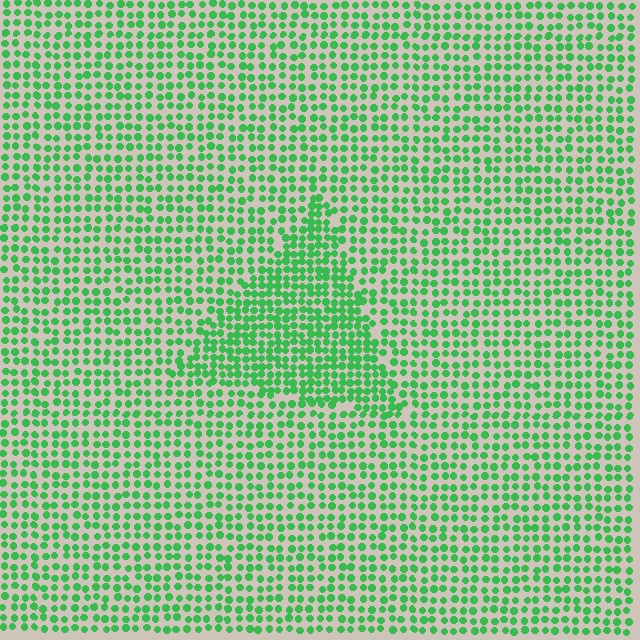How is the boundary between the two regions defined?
The boundary is defined by a change in element density (approximately 1.6x ratio). All elements are the same color, size, and shape.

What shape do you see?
I see a triangle.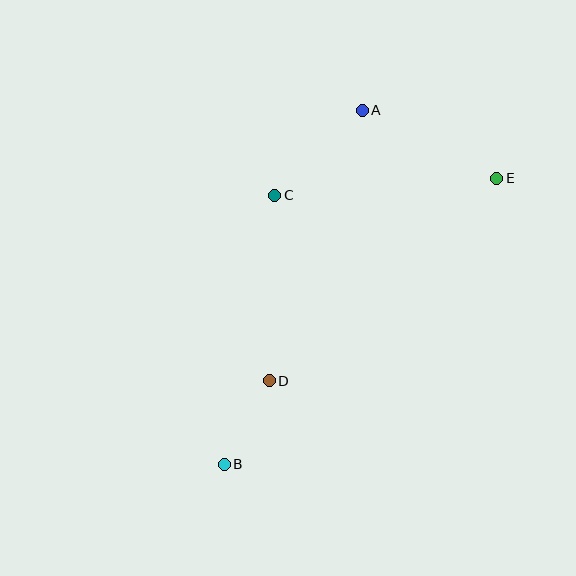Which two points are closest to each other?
Points B and D are closest to each other.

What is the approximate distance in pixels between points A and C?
The distance between A and C is approximately 122 pixels.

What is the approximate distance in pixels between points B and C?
The distance between B and C is approximately 274 pixels.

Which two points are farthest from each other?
Points B and E are farthest from each other.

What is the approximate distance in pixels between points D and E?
The distance between D and E is approximately 305 pixels.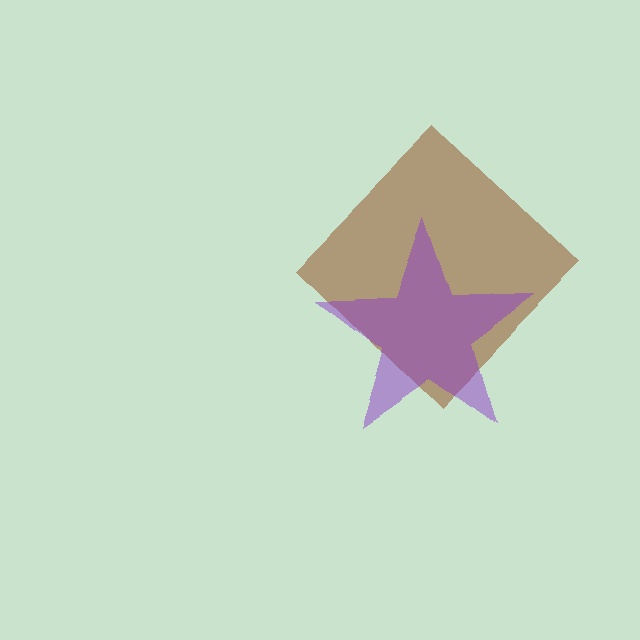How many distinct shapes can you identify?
There are 2 distinct shapes: a brown diamond, a purple star.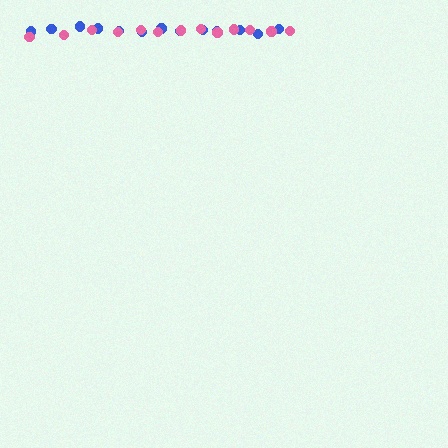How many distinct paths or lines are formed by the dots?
There are 2 distinct paths.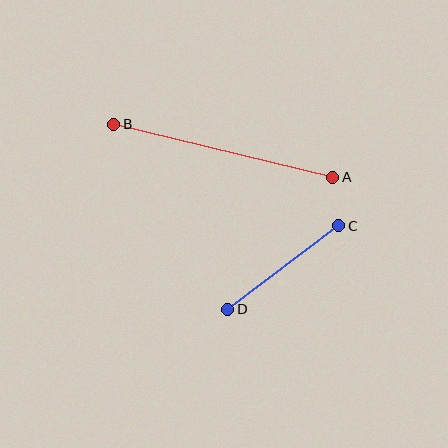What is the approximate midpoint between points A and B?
The midpoint is at approximately (223, 151) pixels.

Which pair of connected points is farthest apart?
Points A and B are farthest apart.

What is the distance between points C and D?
The distance is approximately 139 pixels.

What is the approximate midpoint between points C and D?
The midpoint is at approximately (283, 267) pixels.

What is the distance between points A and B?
The distance is approximately 225 pixels.